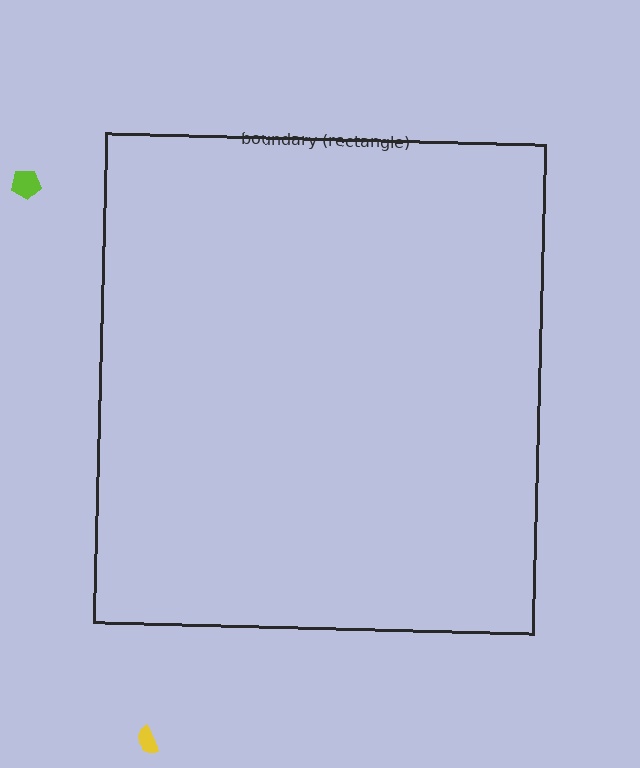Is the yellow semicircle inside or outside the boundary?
Outside.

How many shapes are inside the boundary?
0 inside, 2 outside.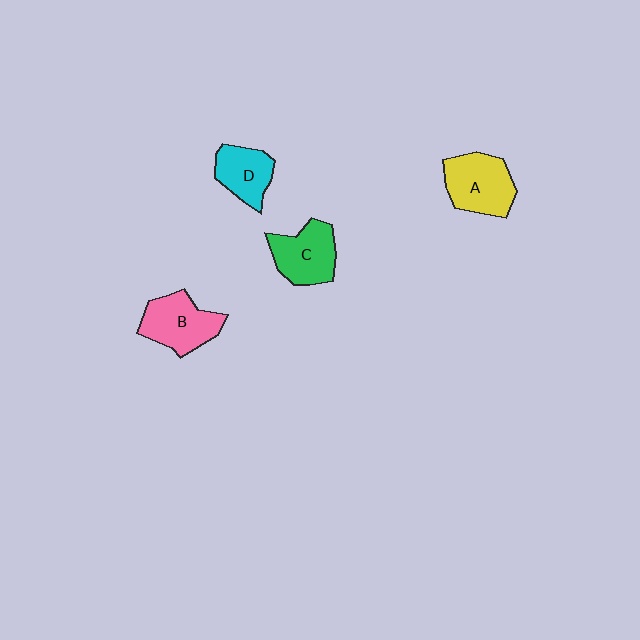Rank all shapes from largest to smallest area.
From largest to smallest: A (yellow), B (pink), C (green), D (cyan).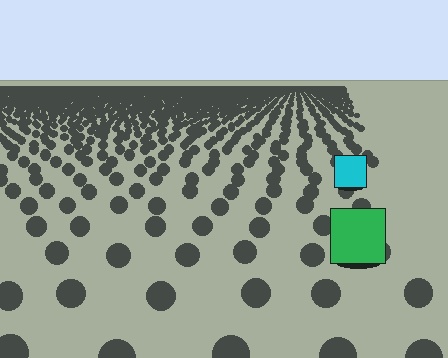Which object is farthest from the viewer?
The cyan square is farthest from the viewer. It appears smaller and the ground texture around it is denser.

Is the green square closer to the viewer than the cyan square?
Yes. The green square is closer — you can tell from the texture gradient: the ground texture is coarser near it.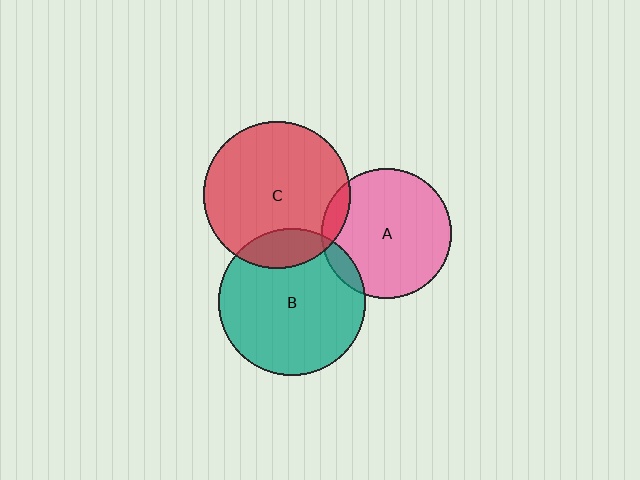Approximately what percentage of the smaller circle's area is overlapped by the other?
Approximately 10%.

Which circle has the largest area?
Circle C (red).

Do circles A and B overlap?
Yes.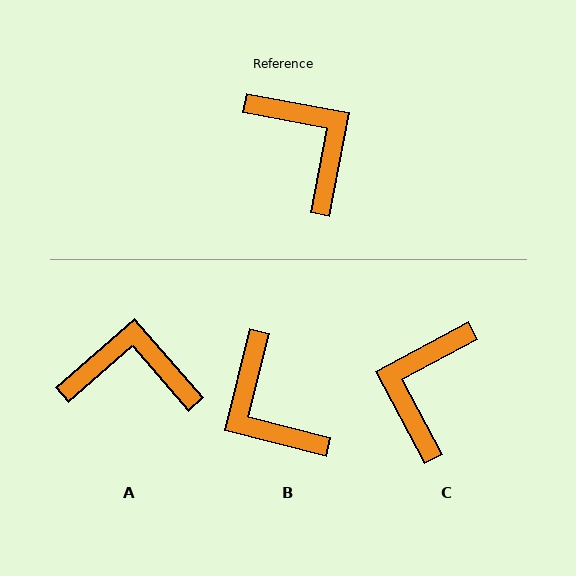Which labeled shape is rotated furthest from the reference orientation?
B, about 177 degrees away.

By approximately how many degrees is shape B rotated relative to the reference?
Approximately 177 degrees counter-clockwise.